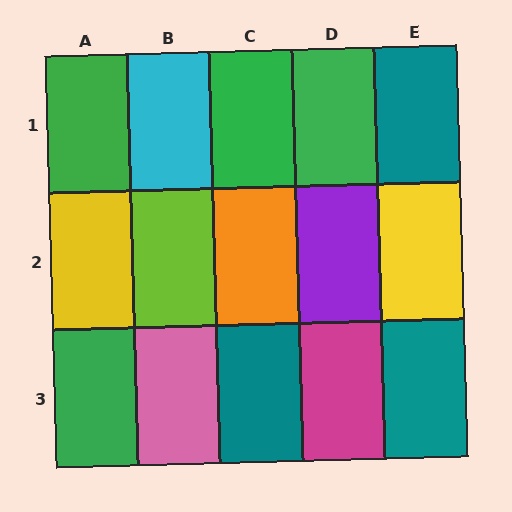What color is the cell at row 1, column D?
Green.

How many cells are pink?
1 cell is pink.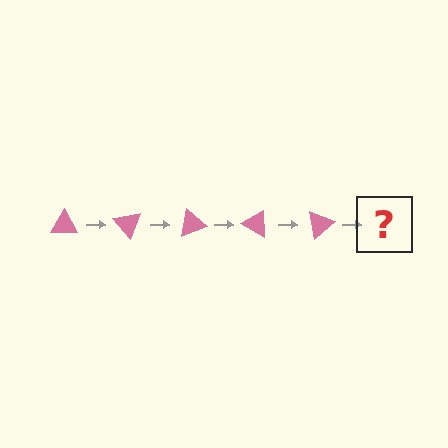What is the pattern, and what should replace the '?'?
The pattern is that the triangle rotates 50 degrees each step. The '?' should be a pink triangle rotated 250 degrees.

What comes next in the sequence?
The next element should be a pink triangle rotated 250 degrees.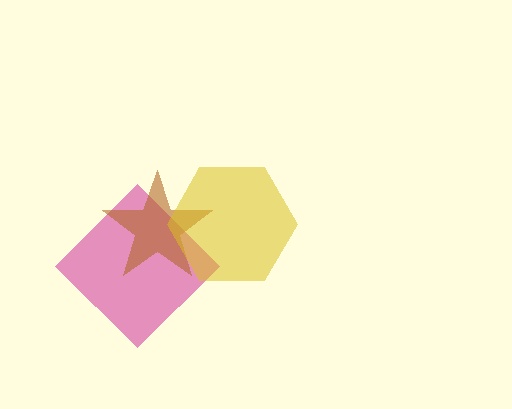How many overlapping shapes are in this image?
There are 3 overlapping shapes in the image.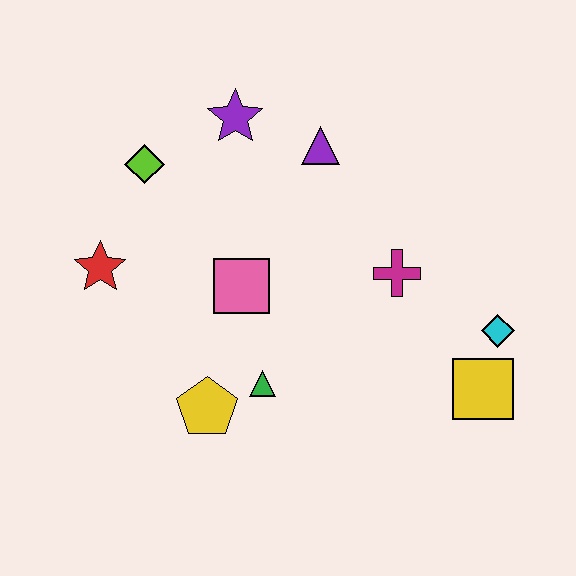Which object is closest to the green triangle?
The yellow pentagon is closest to the green triangle.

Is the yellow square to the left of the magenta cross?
No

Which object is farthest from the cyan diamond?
The red star is farthest from the cyan diamond.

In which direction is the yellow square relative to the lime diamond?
The yellow square is to the right of the lime diamond.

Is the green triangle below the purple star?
Yes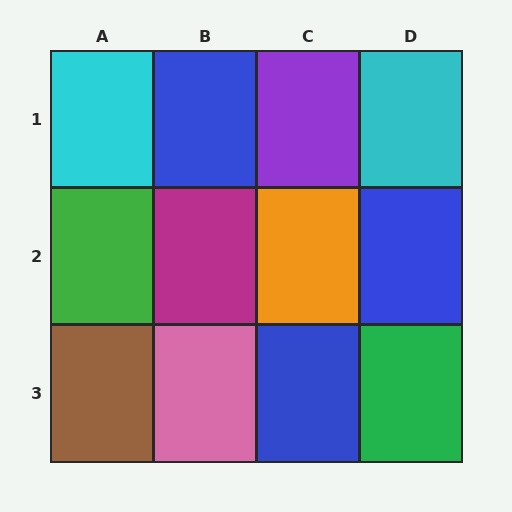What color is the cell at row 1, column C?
Purple.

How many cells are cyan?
2 cells are cyan.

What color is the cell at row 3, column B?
Pink.